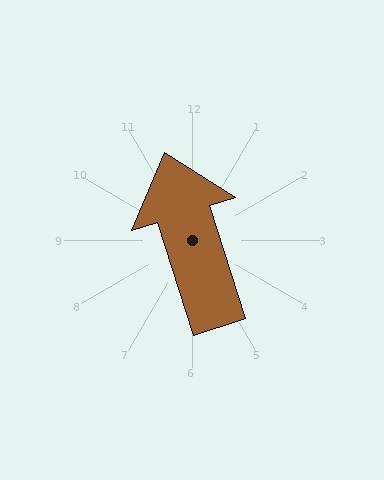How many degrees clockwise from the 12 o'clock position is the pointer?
Approximately 342 degrees.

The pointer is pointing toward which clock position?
Roughly 11 o'clock.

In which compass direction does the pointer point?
North.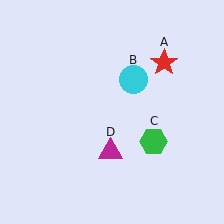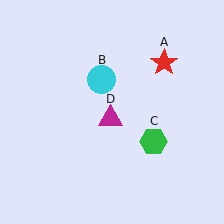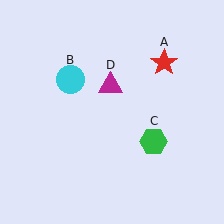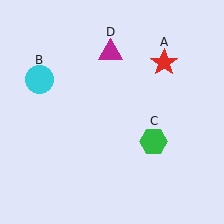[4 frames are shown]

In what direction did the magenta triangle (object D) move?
The magenta triangle (object D) moved up.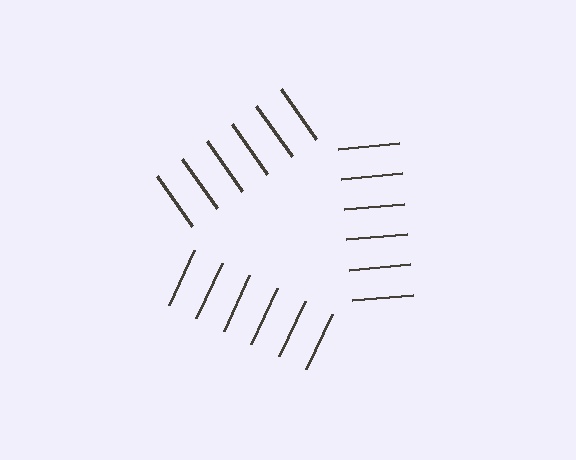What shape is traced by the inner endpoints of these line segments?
An illusory triangle — the line segments terminate on its edges but no continuous stroke is drawn.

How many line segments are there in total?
18 — 6 along each of the 3 edges.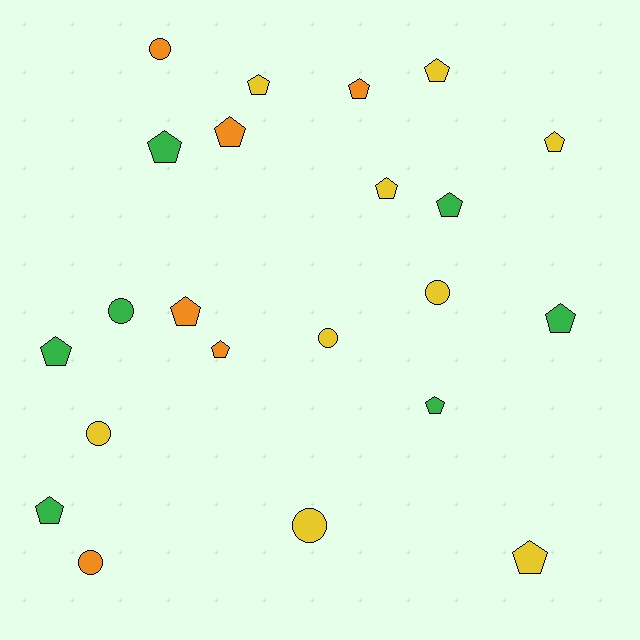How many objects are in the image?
There are 22 objects.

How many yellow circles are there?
There are 4 yellow circles.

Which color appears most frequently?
Yellow, with 9 objects.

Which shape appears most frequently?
Pentagon, with 15 objects.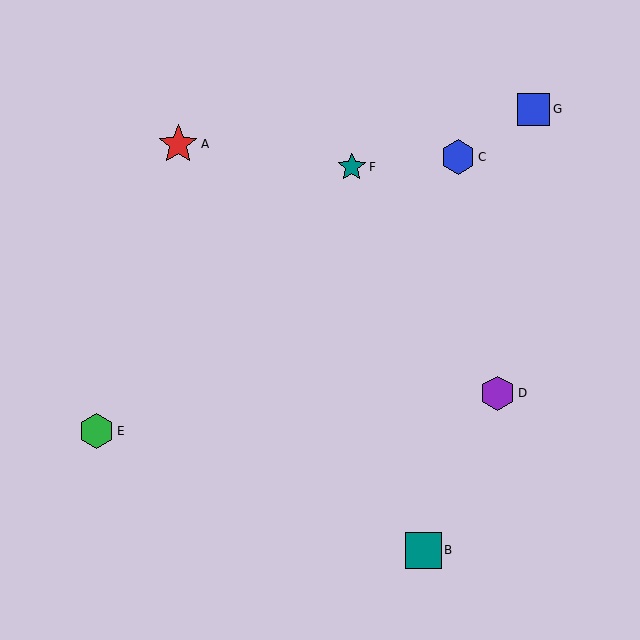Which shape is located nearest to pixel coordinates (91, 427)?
The green hexagon (labeled E) at (96, 431) is nearest to that location.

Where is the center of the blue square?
The center of the blue square is at (534, 109).